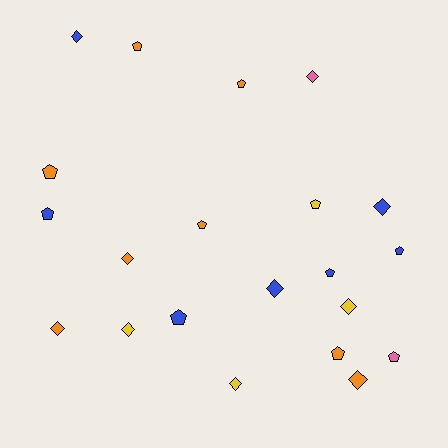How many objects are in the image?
There are 21 objects.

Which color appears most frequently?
Orange, with 8 objects.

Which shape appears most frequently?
Pentagon, with 11 objects.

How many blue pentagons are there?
There are 4 blue pentagons.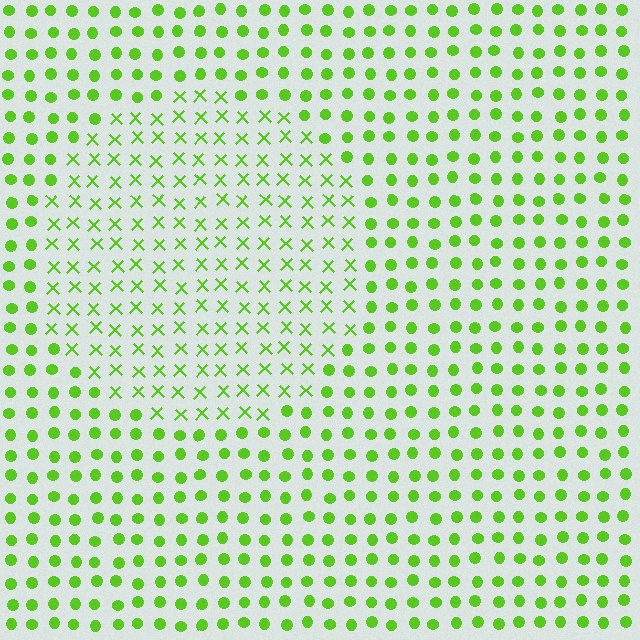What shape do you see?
I see a circle.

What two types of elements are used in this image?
The image uses X marks inside the circle region and circles outside it.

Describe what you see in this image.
The image is filled with small lime elements arranged in a uniform grid. A circle-shaped region contains X marks, while the surrounding area contains circles. The boundary is defined purely by the change in element shape.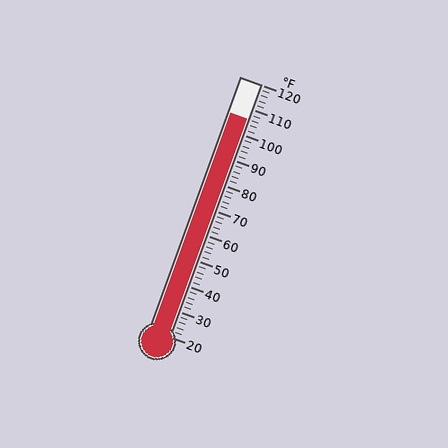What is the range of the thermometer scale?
The thermometer scale ranges from 20°F to 120°F.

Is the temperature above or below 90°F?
The temperature is above 90°F.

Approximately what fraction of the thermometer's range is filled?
The thermometer is filled to approximately 85% of its range.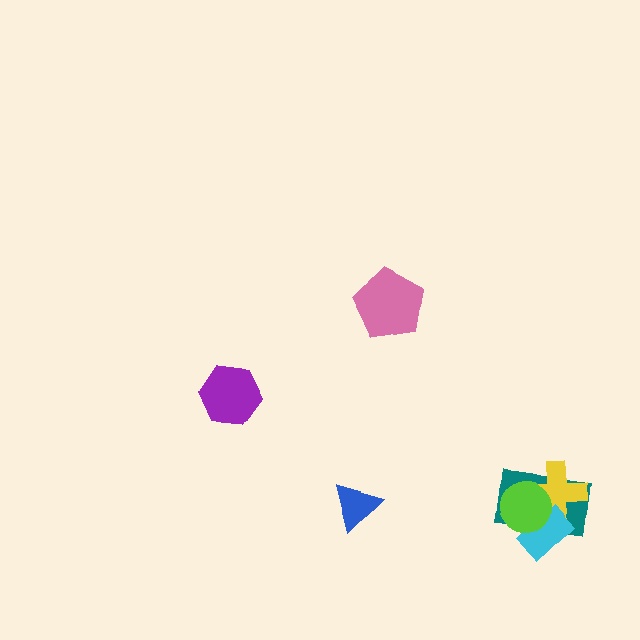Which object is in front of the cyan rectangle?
The lime circle is in front of the cyan rectangle.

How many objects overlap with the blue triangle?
0 objects overlap with the blue triangle.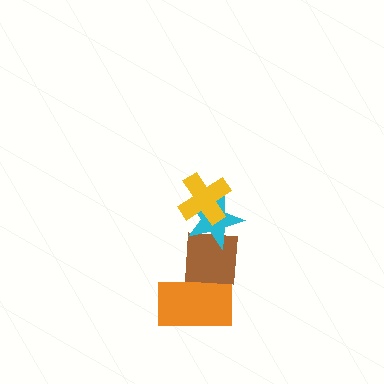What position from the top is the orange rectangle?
The orange rectangle is 4th from the top.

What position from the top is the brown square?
The brown square is 3rd from the top.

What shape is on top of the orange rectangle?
The brown square is on top of the orange rectangle.